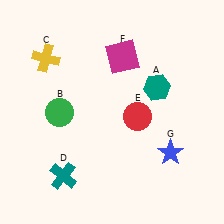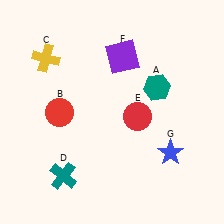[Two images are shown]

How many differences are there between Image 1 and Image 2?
There are 2 differences between the two images.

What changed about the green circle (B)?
In Image 1, B is green. In Image 2, it changed to red.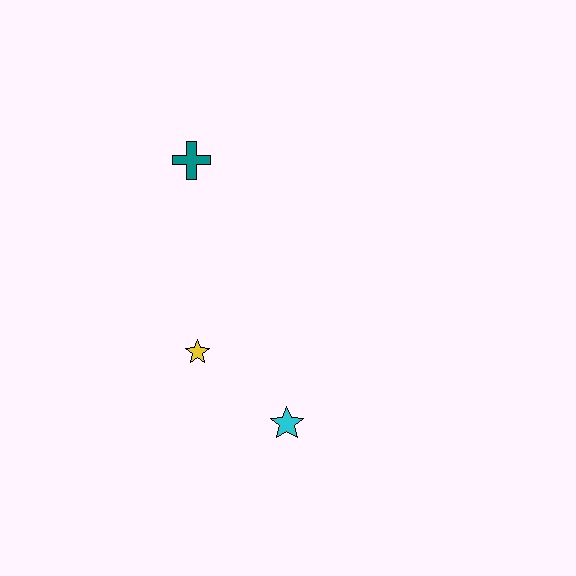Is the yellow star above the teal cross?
No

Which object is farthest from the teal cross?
The cyan star is farthest from the teal cross.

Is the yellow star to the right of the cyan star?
No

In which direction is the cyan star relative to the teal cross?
The cyan star is below the teal cross.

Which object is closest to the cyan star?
The yellow star is closest to the cyan star.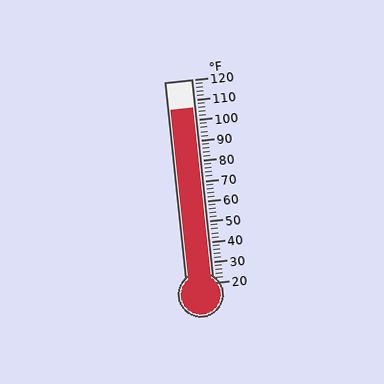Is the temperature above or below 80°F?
The temperature is above 80°F.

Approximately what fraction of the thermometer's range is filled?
The thermometer is filled to approximately 85% of its range.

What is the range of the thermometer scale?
The thermometer scale ranges from 20°F to 120°F.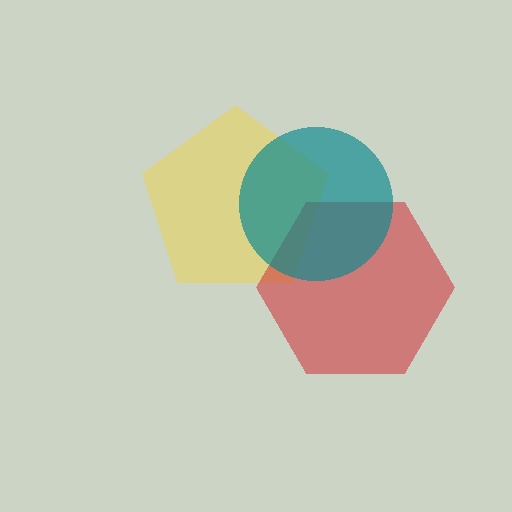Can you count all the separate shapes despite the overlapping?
Yes, there are 3 separate shapes.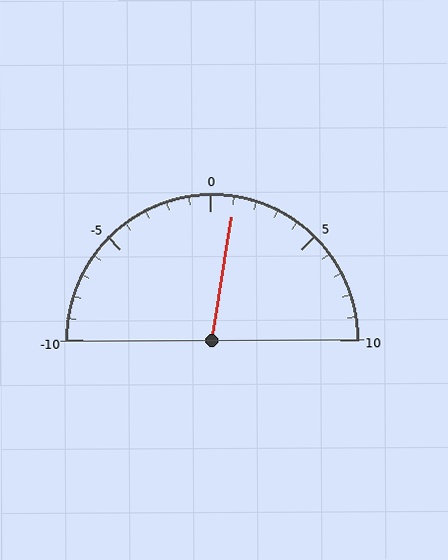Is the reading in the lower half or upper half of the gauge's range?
The reading is in the upper half of the range (-10 to 10).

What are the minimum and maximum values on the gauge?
The gauge ranges from -10 to 10.